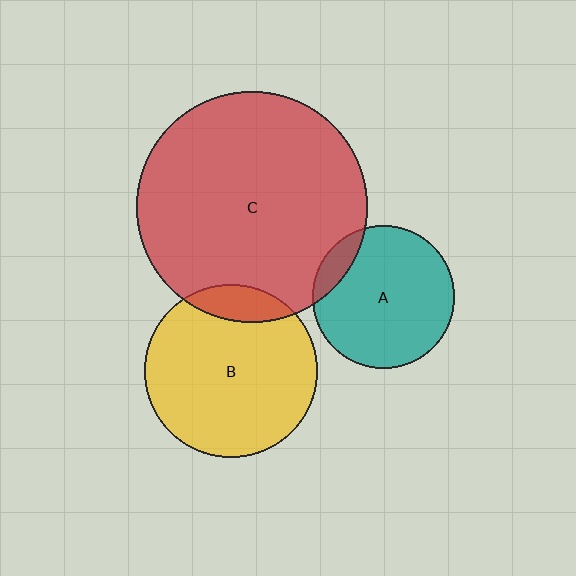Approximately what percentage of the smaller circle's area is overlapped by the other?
Approximately 10%.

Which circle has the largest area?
Circle C (red).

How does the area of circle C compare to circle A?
Approximately 2.6 times.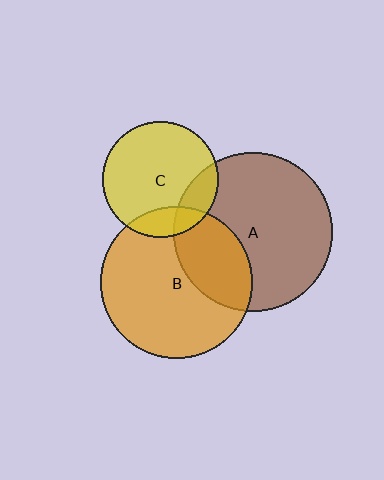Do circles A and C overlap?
Yes.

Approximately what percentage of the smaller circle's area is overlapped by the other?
Approximately 15%.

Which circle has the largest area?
Circle A (brown).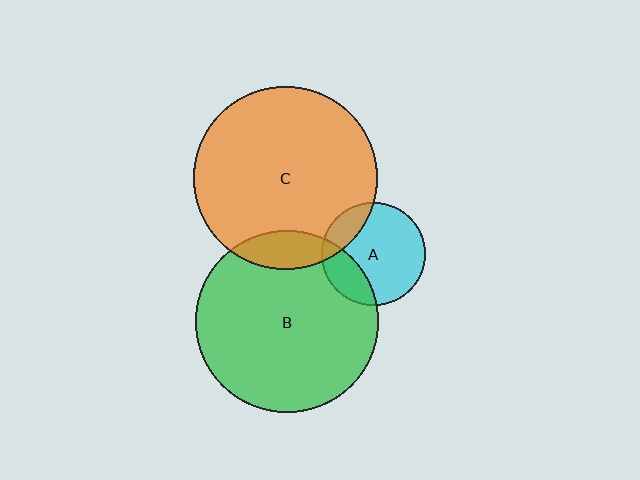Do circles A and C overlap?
Yes.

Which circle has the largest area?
Circle C (orange).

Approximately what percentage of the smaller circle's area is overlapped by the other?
Approximately 20%.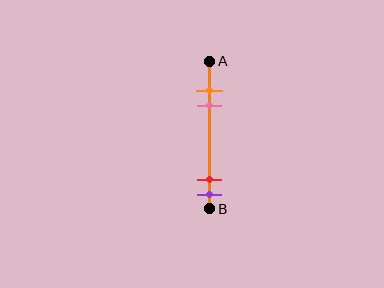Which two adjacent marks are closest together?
The orange and pink marks are the closest adjacent pair.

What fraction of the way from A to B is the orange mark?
The orange mark is approximately 20% (0.2) of the way from A to B.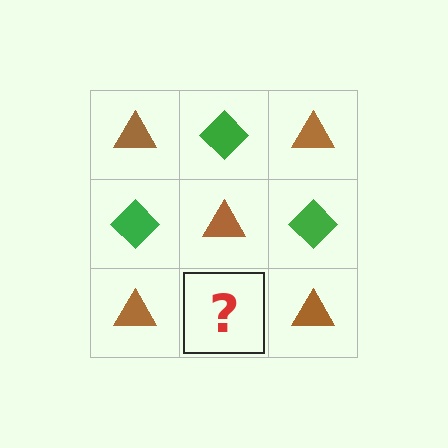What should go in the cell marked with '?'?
The missing cell should contain a green diamond.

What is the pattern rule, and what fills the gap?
The rule is that it alternates brown triangle and green diamond in a checkerboard pattern. The gap should be filled with a green diamond.